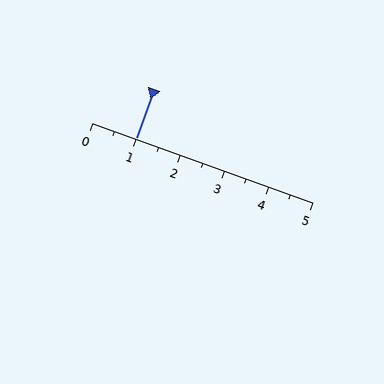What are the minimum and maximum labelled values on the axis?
The axis runs from 0 to 5.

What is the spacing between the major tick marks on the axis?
The major ticks are spaced 1 apart.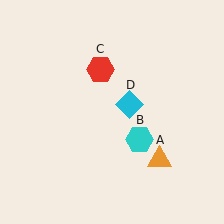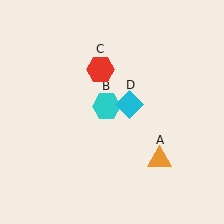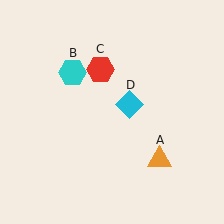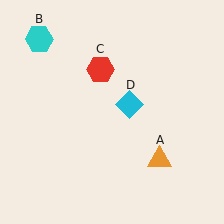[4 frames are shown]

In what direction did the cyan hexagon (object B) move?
The cyan hexagon (object B) moved up and to the left.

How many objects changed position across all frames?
1 object changed position: cyan hexagon (object B).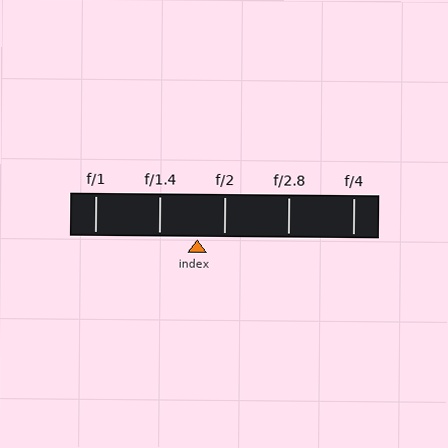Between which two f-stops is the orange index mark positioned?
The index mark is between f/1.4 and f/2.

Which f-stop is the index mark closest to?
The index mark is closest to f/2.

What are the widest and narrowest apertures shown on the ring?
The widest aperture shown is f/1 and the narrowest is f/4.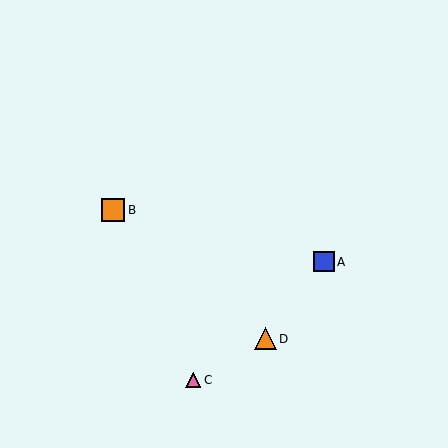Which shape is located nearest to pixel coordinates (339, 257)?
The blue square (labeled A) at (324, 262) is nearest to that location.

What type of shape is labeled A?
Shape A is a blue square.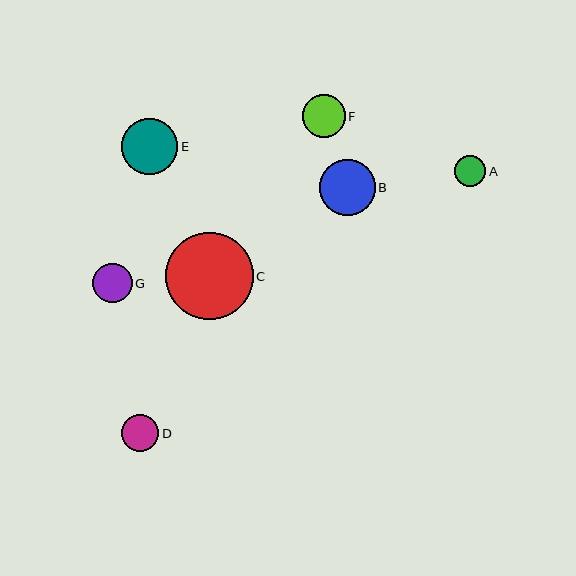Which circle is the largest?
Circle C is the largest with a size of approximately 87 pixels.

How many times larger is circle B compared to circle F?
Circle B is approximately 1.3 times the size of circle F.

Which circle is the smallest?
Circle A is the smallest with a size of approximately 31 pixels.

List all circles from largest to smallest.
From largest to smallest: C, E, B, F, G, D, A.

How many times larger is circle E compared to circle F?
Circle E is approximately 1.3 times the size of circle F.